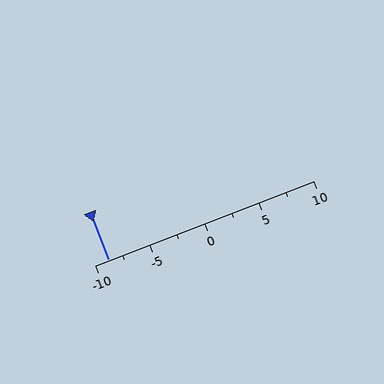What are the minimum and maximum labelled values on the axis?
The axis runs from -10 to 10.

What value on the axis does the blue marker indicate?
The marker indicates approximately -8.8.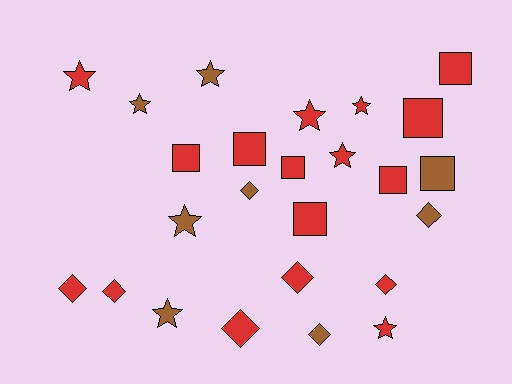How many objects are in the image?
There are 25 objects.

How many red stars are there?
There are 5 red stars.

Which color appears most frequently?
Red, with 17 objects.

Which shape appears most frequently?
Star, with 9 objects.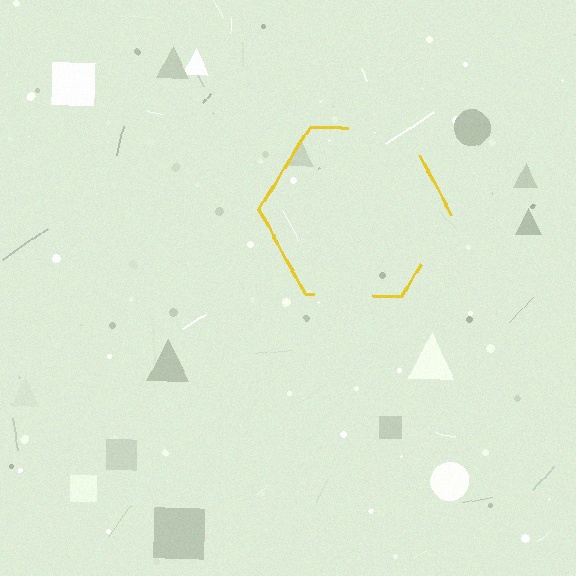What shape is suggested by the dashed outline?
The dashed outline suggests a hexagon.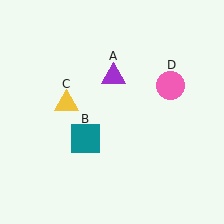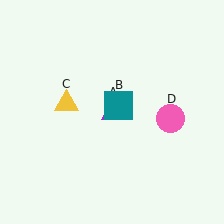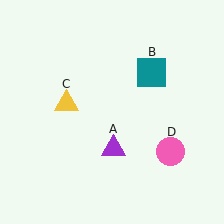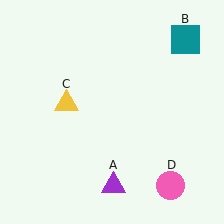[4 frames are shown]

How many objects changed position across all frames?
3 objects changed position: purple triangle (object A), teal square (object B), pink circle (object D).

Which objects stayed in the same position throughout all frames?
Yellow triangle (object C) remained stationary.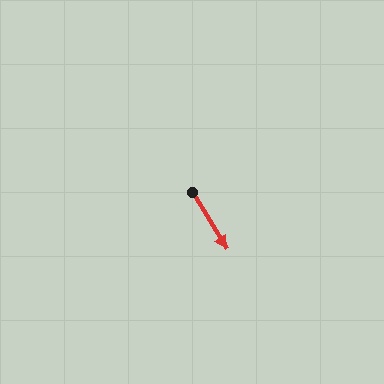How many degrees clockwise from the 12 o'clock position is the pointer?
Approximately 149 degrees.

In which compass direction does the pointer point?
Southeast.